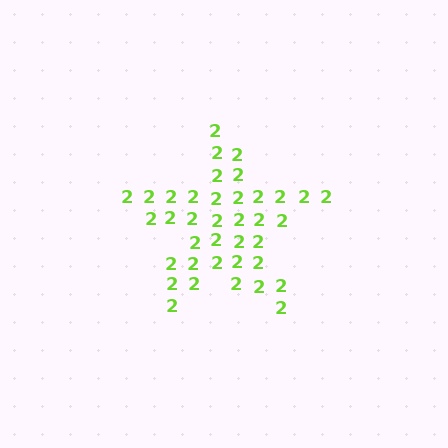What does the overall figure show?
The overall figure shows a star.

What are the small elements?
The small elements are digit 2's.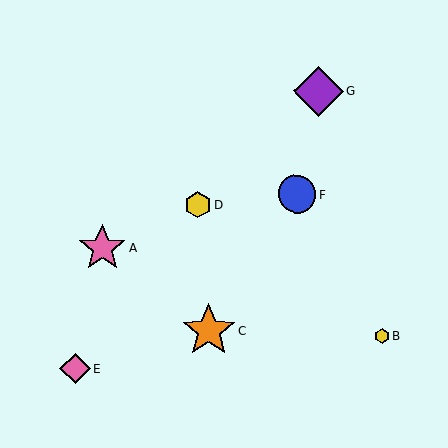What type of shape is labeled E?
Shape E is a pink diamond.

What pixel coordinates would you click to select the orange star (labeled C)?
Click at (209, 331) to select the orange star C.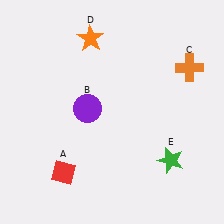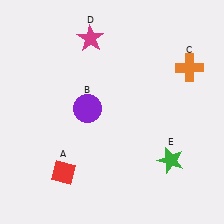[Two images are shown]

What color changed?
The star (D) changed from orange in Image 1 to magenta in Image 2.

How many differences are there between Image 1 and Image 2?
There is 1 difference between the two images.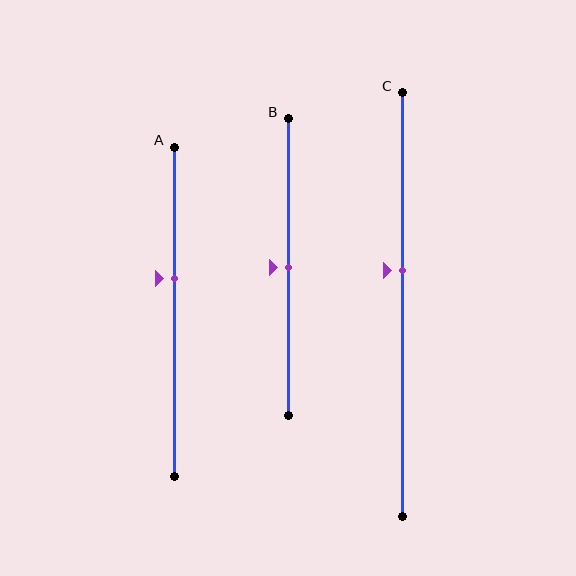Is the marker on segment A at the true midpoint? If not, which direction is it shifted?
No, the marker on segment A is shifted upward by about 10% of the segment length.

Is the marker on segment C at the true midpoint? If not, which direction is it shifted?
No, the marker on segment C is shifted upward by about 8% of the segment length.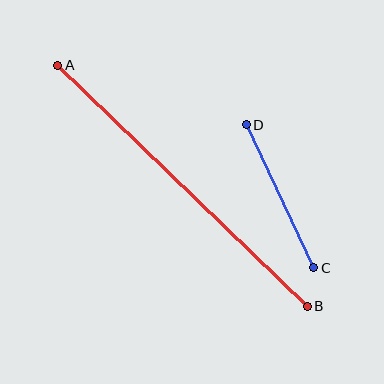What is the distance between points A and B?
The distance is approximately 347 pixels.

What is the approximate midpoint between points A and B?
The midpoint is at approximately (182, 186) pixels.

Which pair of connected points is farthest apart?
Points A and B are farthest apart.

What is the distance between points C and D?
The distance is approximately 158 pixels.